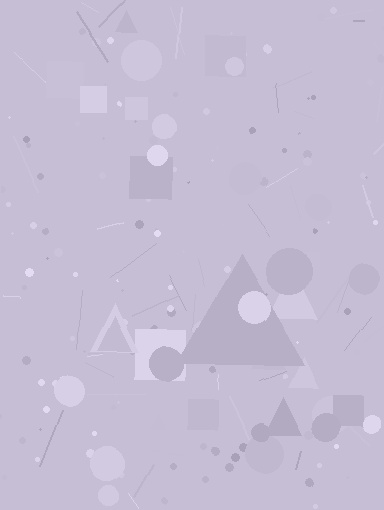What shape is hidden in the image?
A triangle is hidden in the image.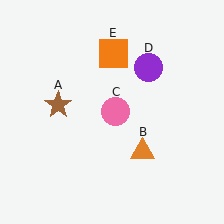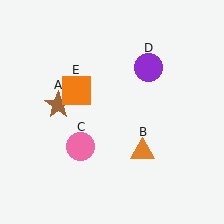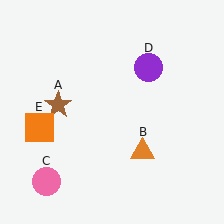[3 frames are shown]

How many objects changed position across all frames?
2 objects changed position: pink circle (object C), orange square (object E).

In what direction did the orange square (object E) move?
The orange square (object E) moved down and to the left.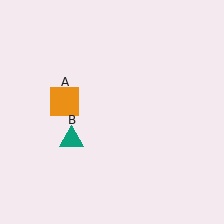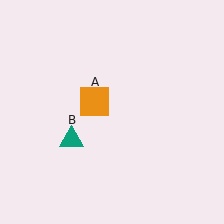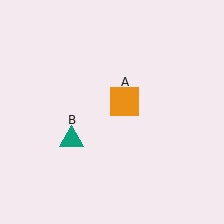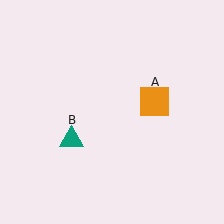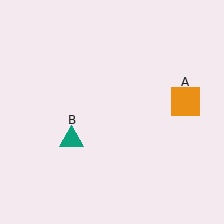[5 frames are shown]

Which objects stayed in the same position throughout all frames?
Teal triangle (object B) remained stationary.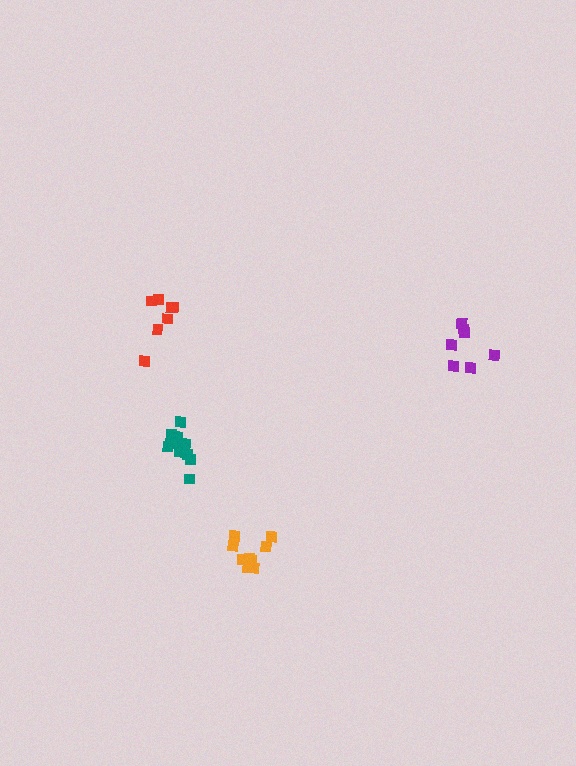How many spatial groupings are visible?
There are 4 spatial groupings.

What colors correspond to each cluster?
The clusters are colored: teal, purple, orange, red.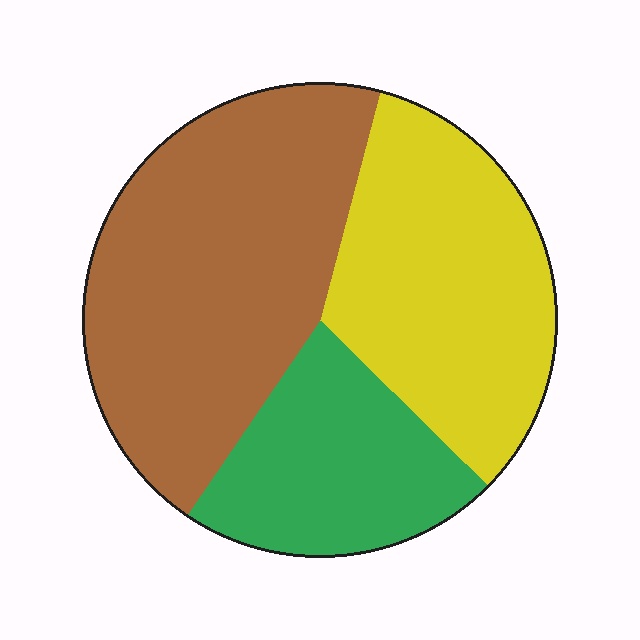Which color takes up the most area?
Brown, at roughly 45%.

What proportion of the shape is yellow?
Yellow takes up between a sixth and a third of the shape.